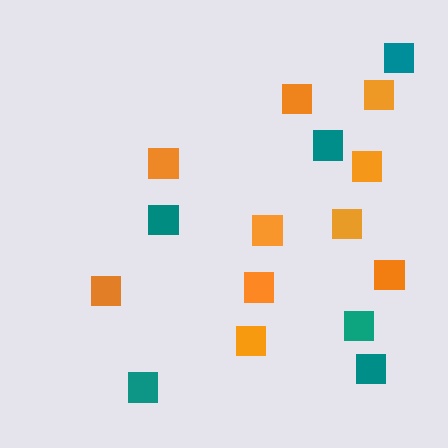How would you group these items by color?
There are 2 groups: one group of teal squares (6) and one group of orange squares (10).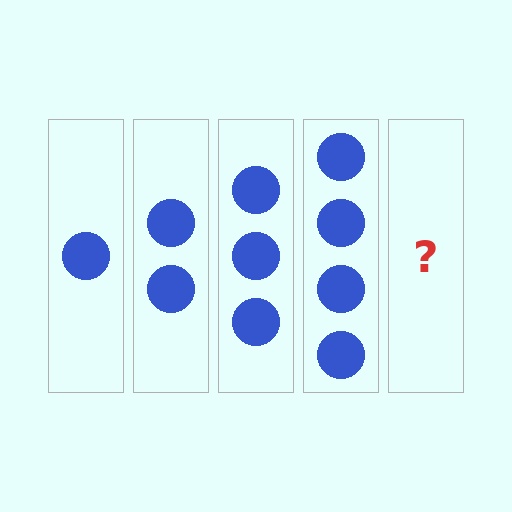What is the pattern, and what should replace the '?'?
The pattern is that each step adds one more circle. The '?' should be 5 circles.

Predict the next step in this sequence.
The next step is 5 circles.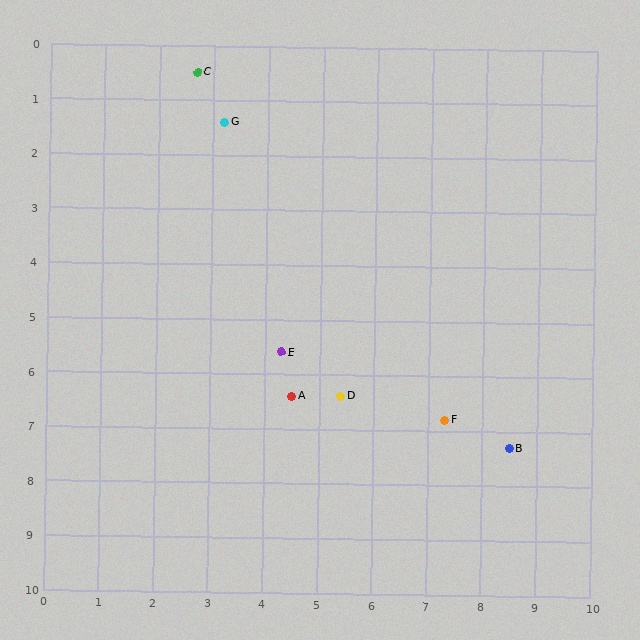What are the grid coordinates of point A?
Point A is at approximately (4.5, 6.4).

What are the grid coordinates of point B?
Point B is at approximately (8.5, 7.3).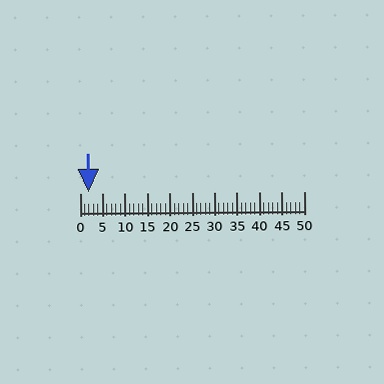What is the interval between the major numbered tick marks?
The major tick marks are spaced 5 units apart.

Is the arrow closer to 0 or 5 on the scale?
The arrow is closer to 0.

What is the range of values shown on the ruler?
The ruler shows values from 0 to 50.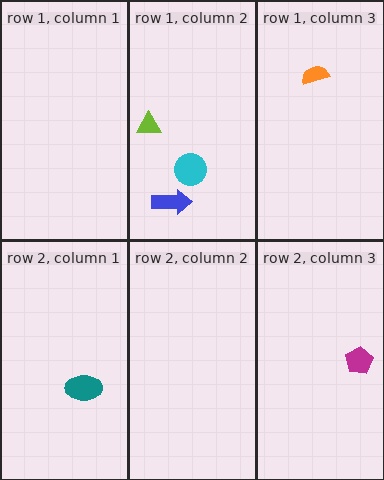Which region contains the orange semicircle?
The row 1, column 3 region.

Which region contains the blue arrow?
The row 1, column 2 region.